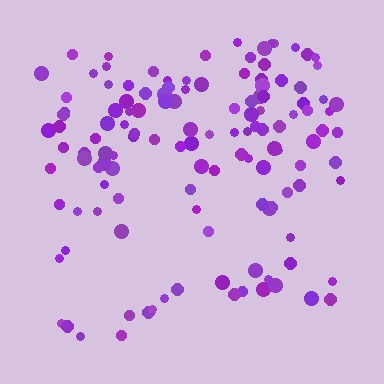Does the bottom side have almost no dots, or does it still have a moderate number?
Still a moderate number, just noticeably fewer than the top.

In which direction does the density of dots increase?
From bottom to top, with the top side densest.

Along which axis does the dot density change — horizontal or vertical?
Vertical.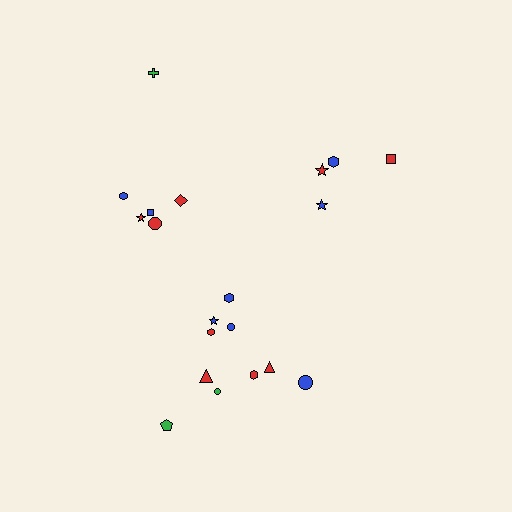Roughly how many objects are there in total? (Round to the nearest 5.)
Roughly 20 objects in total.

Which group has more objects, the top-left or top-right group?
The top-left group.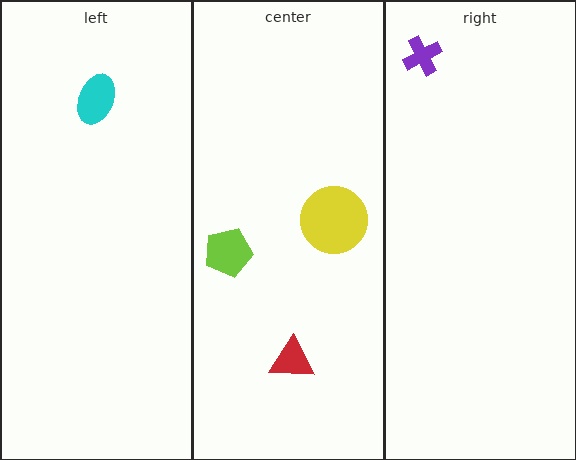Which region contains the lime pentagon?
The center region.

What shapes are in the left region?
The cyan ellipse.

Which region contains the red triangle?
The center region.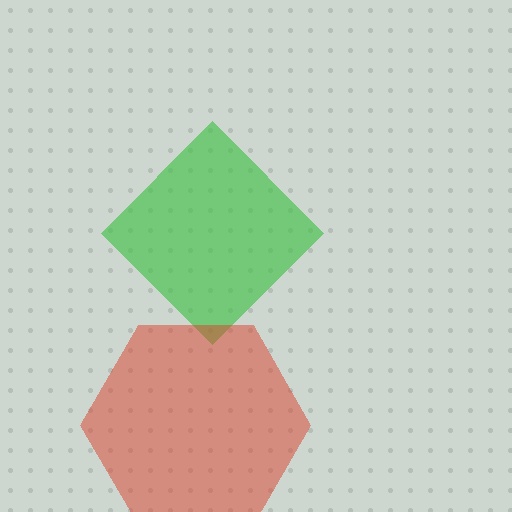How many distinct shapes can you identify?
There are 2 distinct shapes: a green diamond, a red hexagon.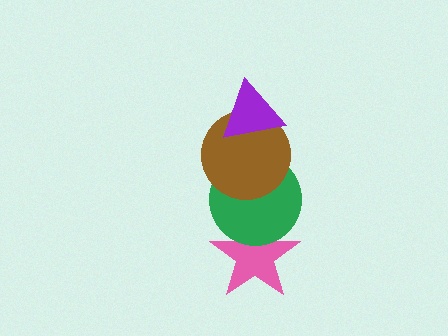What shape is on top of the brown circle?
The purple triangle is on top of the brown circle.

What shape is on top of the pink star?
The green circle is on top of the pink star.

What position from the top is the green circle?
The green circle is 3rd from the top.